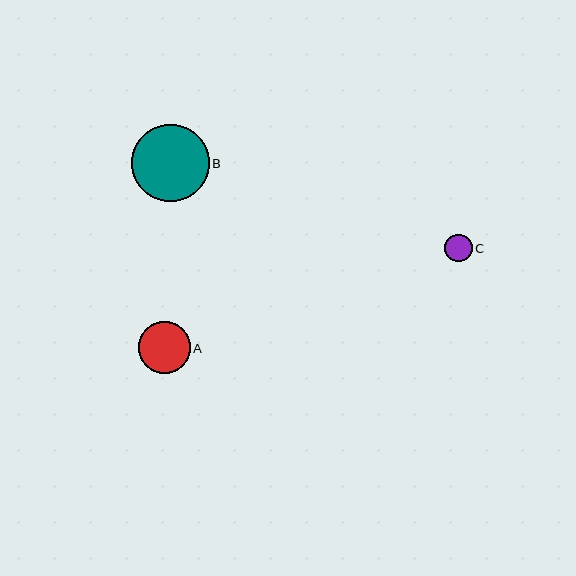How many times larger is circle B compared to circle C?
Circle B is approximately 2.8 times the size of circle C.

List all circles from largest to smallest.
From largest to smallest: B, A, C.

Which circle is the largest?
Circle B is the largest with a size of approximately 77 pixels.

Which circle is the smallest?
Circle C is the smallest with a size of approximately 28 pixels.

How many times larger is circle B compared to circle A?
Circle B is approximately 1.5 times the size of circle A.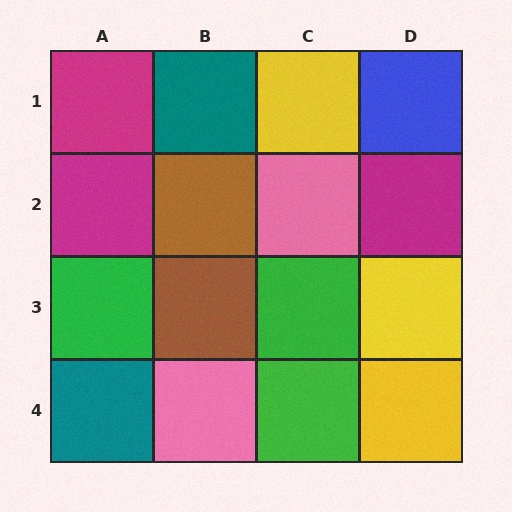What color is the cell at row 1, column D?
Blue.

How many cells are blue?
1 cell is blue.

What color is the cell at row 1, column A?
Magenta.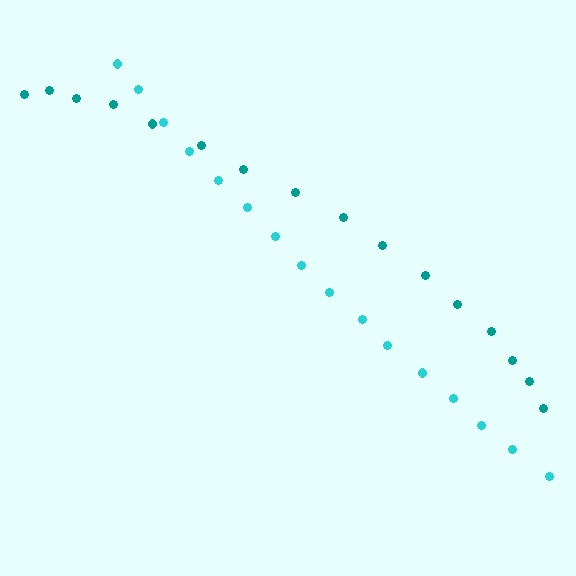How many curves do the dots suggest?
There are 2 distinct paths.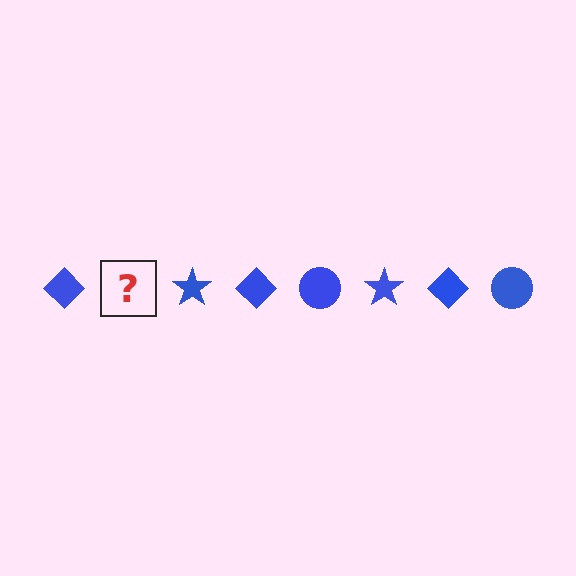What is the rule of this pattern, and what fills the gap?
The rule is that the pattern cycles through diamond, circle, star shapes in blue. The gap should be filled with a blue circle.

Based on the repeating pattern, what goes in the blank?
The blank should be a blue circle.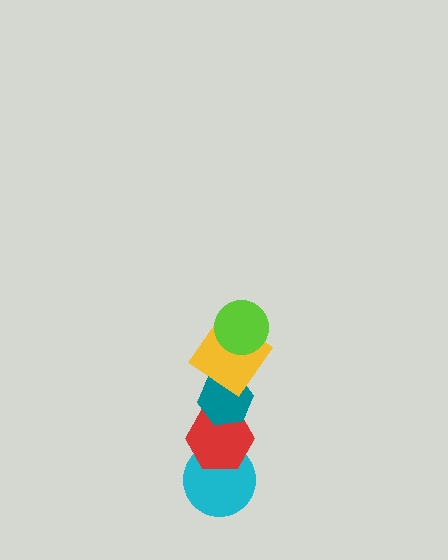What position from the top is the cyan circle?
The cyan circle is 5th from the top.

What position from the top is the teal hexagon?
The teal hexagon is 3rd from the top.